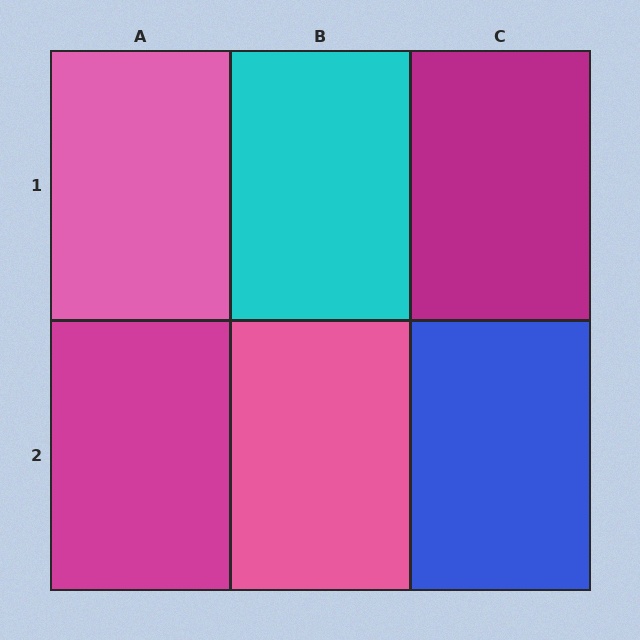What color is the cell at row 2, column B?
Pink.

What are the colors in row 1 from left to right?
Pink, cyan, magenta.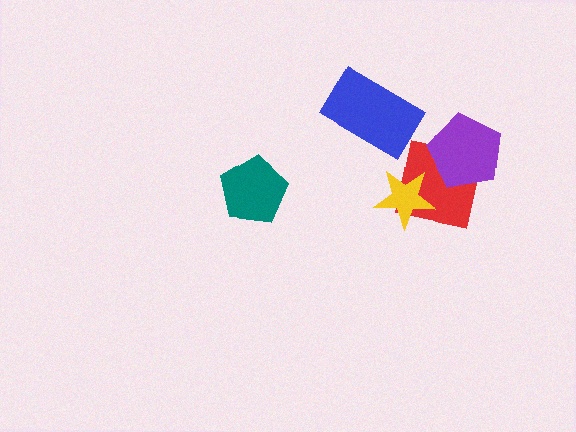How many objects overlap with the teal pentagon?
0 objects overlap with the teal pentagon.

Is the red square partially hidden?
Yes, it is partially covered by another shape.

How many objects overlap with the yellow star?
1 object overlaps with the yellow star.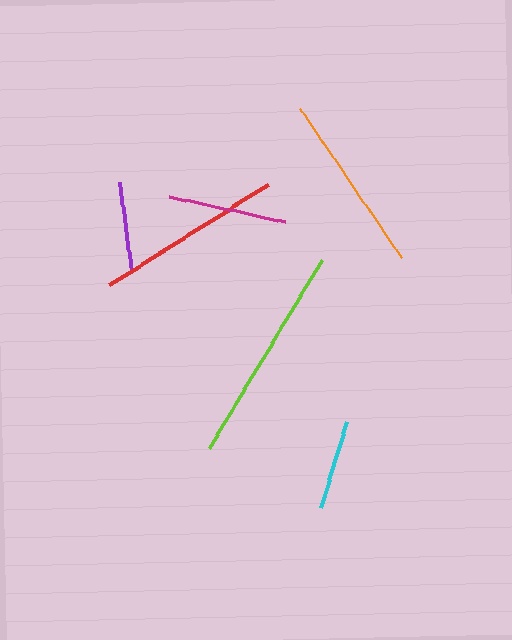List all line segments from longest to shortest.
From longest to shortest: lime, red, orange, magenta, purple, cyan.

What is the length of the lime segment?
The lime segment is approximately 220 pixels long.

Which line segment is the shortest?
The cyan line is the shortest at approximately 89 pixels.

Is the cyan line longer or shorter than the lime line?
The lime line is longer than the cyan line.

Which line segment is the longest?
The lime line is the longest at approximately 220 pixels.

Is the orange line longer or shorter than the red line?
The red line is longer than the orange line.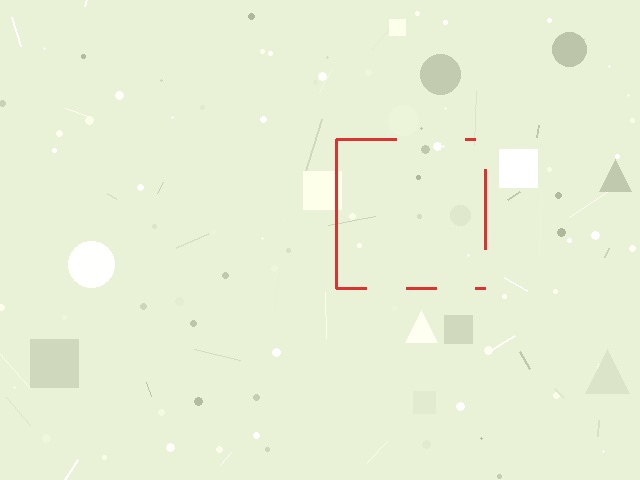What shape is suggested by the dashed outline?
The dashed outline suggests a square.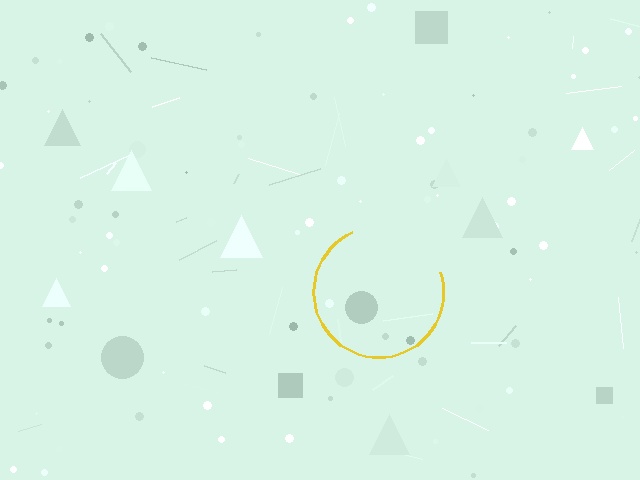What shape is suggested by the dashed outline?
The dashed outline suggests a circle.